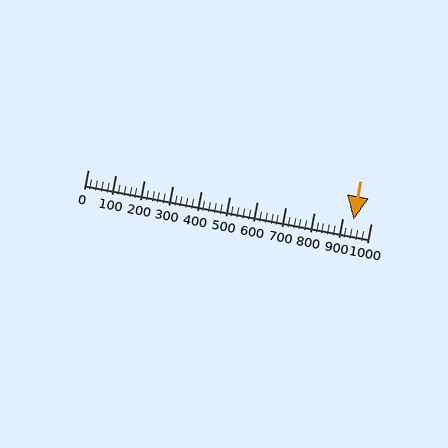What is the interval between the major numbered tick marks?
The major tick marks are spaced 100 units apart.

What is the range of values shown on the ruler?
The ruler shows values from 0 to 1000.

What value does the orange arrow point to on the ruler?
The orange arrow points to approximately 938.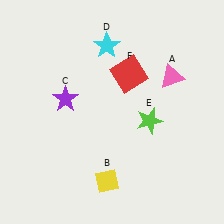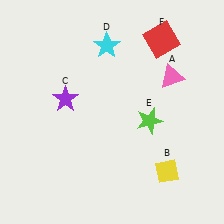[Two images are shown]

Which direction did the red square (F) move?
The red square (F) moved up.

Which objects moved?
The objects that moved are: the yellow diamond (B), the red square (F).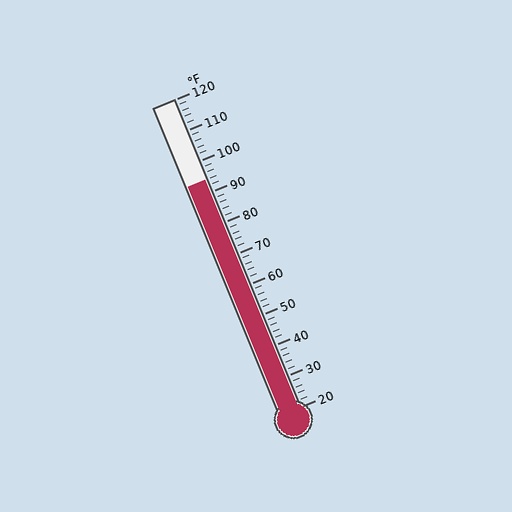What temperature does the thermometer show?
The thermometer shows approximately 94°F.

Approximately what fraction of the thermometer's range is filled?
The thermometer is filled to approximately 75% of its range.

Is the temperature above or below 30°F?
The temperature is above 30°F.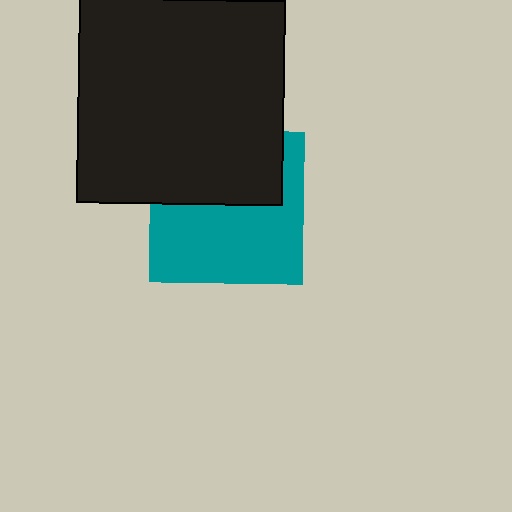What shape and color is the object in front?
The object in front is a black square.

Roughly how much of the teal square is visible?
About half of it is visible (roughly 58%).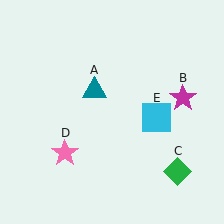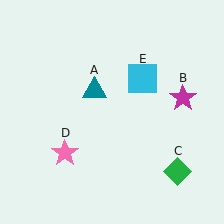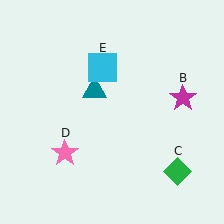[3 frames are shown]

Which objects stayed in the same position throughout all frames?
Teal triangle (object A) and magenta star (object B) and green diamond (object C) and pink star (object D) remained stationary.